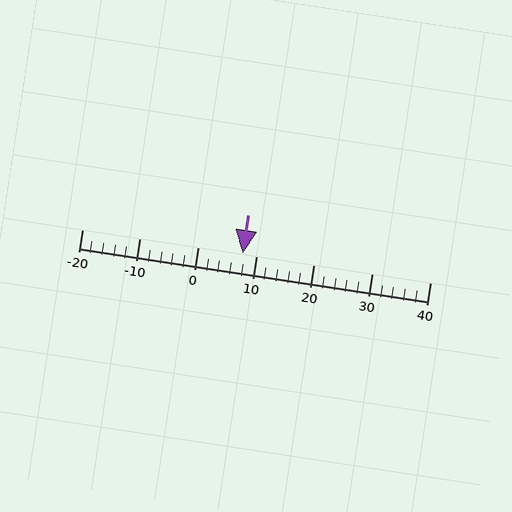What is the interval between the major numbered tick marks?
The major tick marks are spaced 10 units apart.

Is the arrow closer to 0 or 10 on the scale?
The arrow is closer to 10.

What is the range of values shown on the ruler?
The ruler shows values from -20 to 40.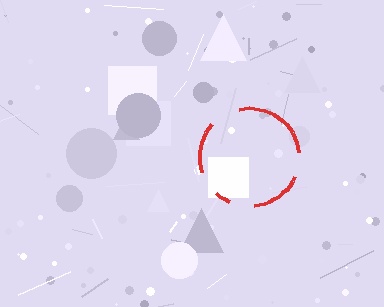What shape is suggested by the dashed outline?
The dashed outline suggests a circle.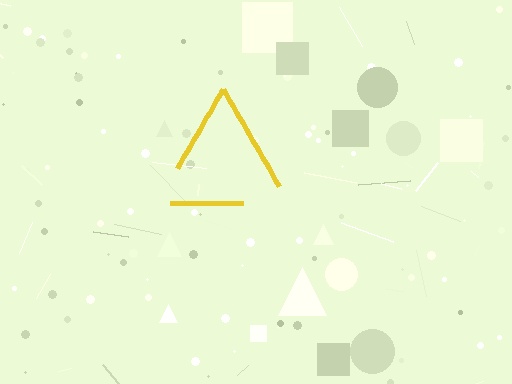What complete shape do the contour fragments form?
The contour fragments form a triangle.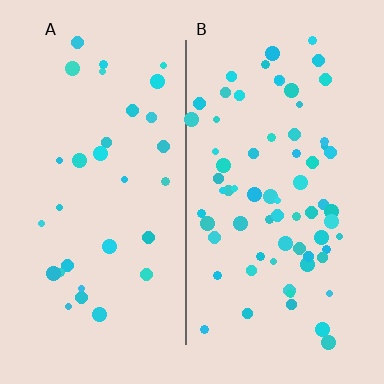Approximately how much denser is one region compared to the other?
Approximately 2.2× — region B over region A.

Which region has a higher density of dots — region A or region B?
B (the right).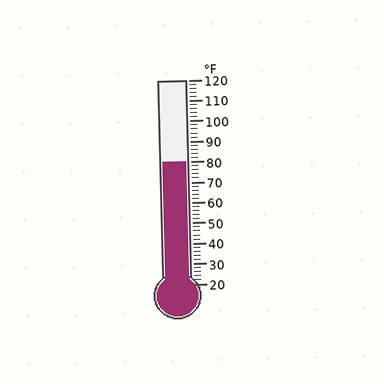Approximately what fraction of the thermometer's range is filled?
The thermometer is filled to approximately 60% of its range.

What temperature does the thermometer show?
The thermometer shows approximately 80°F.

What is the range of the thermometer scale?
The thermometer scale ranges from 20°F to 120°F.